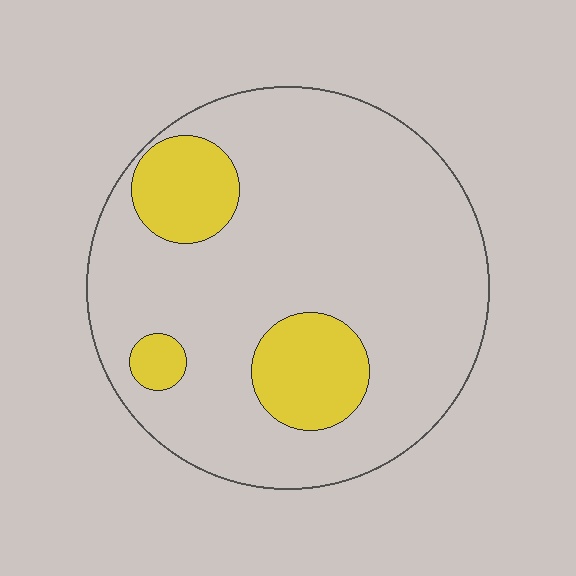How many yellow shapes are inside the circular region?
3.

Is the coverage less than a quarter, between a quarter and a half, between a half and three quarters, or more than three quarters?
Less than a quarter.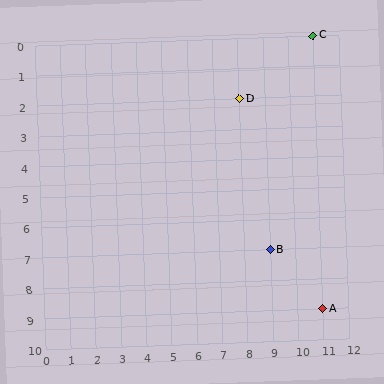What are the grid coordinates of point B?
Point B is at grid coordinates (9, 7).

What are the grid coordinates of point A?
Point A is at grid coordinates (11, 9).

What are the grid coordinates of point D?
Point D is at grid coordinates (8, 2).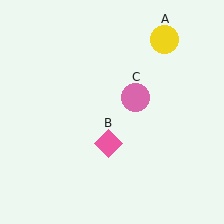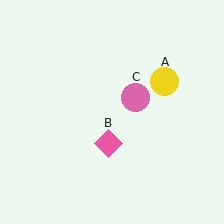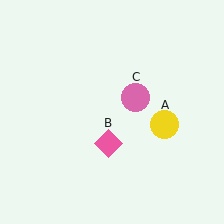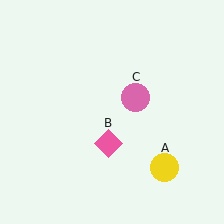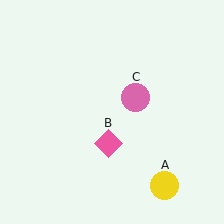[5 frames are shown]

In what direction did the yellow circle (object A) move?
The yellow circle (object A) moved down.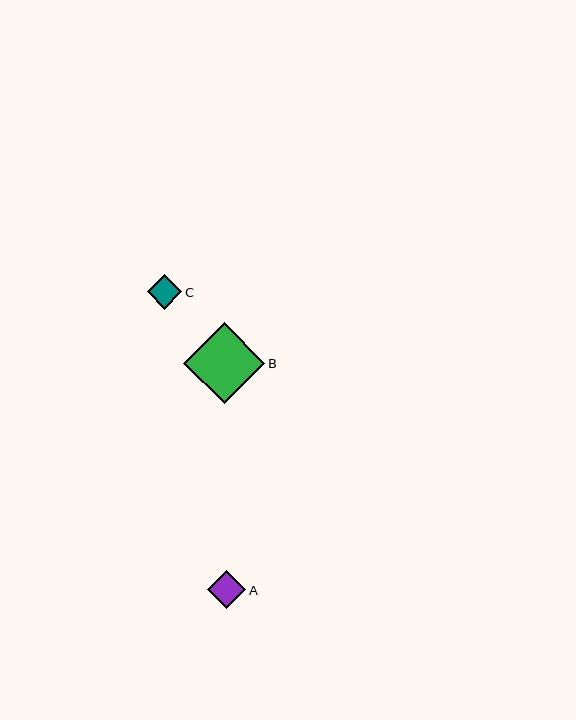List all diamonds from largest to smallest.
From largest to smallest: B, A, C.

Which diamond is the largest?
Diamond B is the largest with a size of approximately 81 pixels.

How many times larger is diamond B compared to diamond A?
Diamond B is approximately 2.1 times the size of diamond A.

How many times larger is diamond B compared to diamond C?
Diamond B is approximately 2.4 times the size of diamond C.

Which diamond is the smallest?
Diamond C is the smallest with a size of approximately 34 pixels.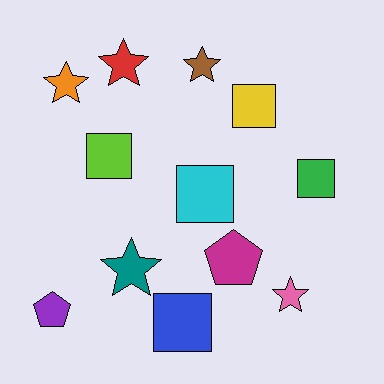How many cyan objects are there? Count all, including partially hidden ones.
There is 1 cyan object.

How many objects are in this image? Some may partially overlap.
There are 12 objects.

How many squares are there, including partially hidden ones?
There are 5 squares.